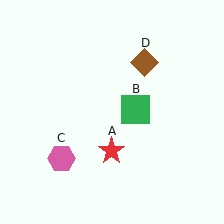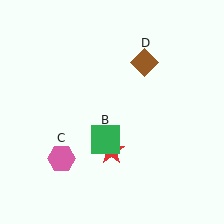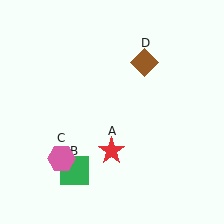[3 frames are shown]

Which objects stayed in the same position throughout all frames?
Red star (object A) and pink hexagon (object C) and brown diamond (object D) remained stationary.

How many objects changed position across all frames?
1 object changed position: green square (object B).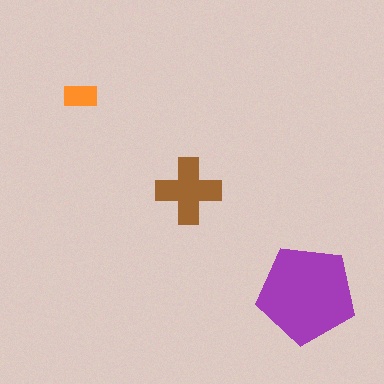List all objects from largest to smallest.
The purple pentagon, the brown cross, the orange rectangle.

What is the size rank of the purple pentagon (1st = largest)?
1st.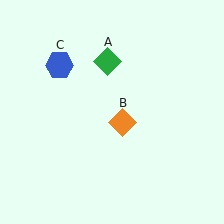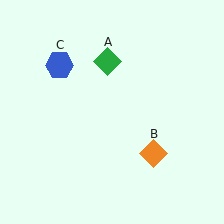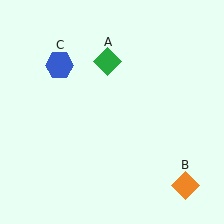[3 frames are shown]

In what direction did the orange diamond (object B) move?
The orange diamond (object B) moved down and to the right.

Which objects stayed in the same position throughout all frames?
Green diamond (object A) and blue hexagon (object C) remained stationary.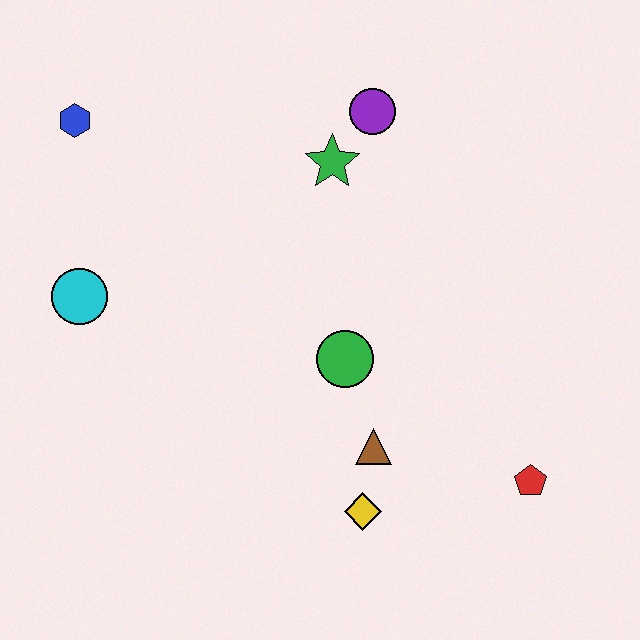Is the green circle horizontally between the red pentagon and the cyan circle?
Yes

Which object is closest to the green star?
The purple circle is closest to the green star.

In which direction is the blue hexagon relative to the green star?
The blue hexagon is to the left of the green star.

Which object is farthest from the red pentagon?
The blue hexagon is farthest from the red pentagon.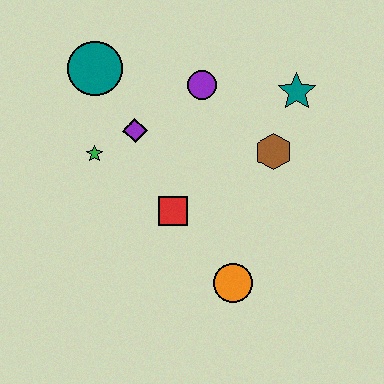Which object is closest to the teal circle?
The purple diamond is closest to the teal circle.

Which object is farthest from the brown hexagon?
The teal circle is farthest from the brown hexagon.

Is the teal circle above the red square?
Yes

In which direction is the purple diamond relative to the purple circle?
The purple diamond is to the left of the purple circle.